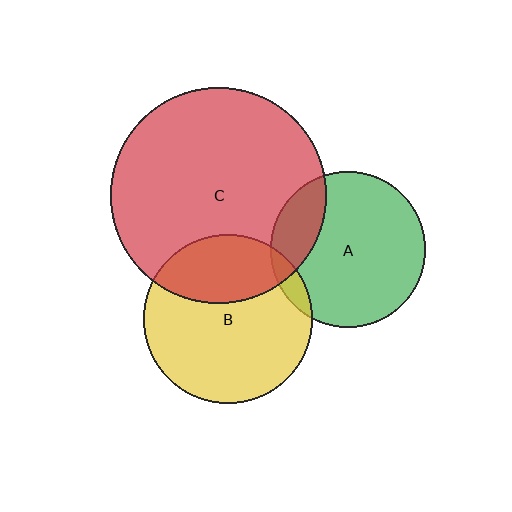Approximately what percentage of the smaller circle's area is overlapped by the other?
Approximately 5%.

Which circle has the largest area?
Circle C (red).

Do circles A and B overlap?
Yes.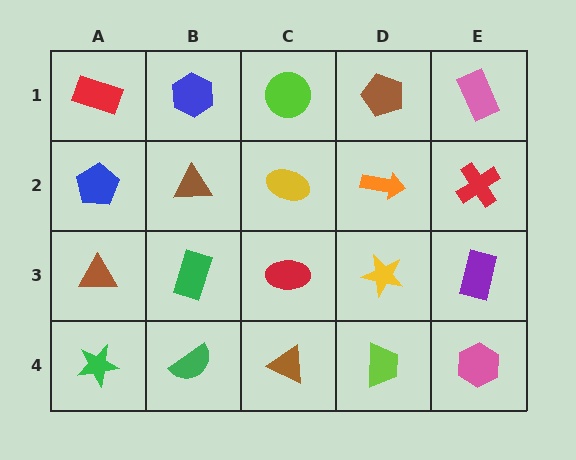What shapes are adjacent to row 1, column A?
A blue pentagon (row 2, column A), a blue hexagon (row 1, column B).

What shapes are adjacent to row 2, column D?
A brown pentagon (row 1, column D), a yellow star (row 3, column D), a yellow ellipse (row 2, column C), a red cross (row 2, column E).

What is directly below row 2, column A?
A brown triangle.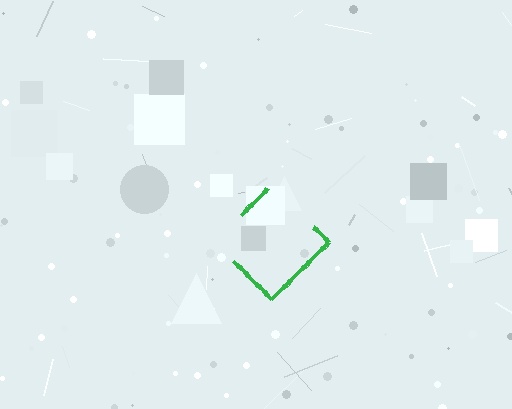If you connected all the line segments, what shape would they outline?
They would outline a diamond.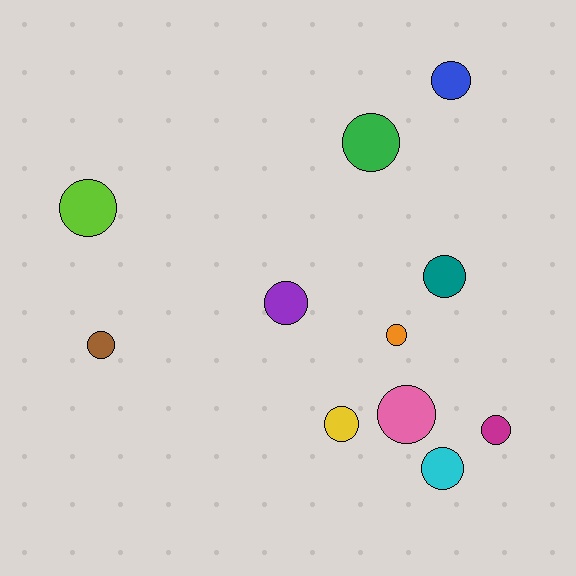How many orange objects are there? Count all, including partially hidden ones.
There is 1 orange object.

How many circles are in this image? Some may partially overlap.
There are 11 circles.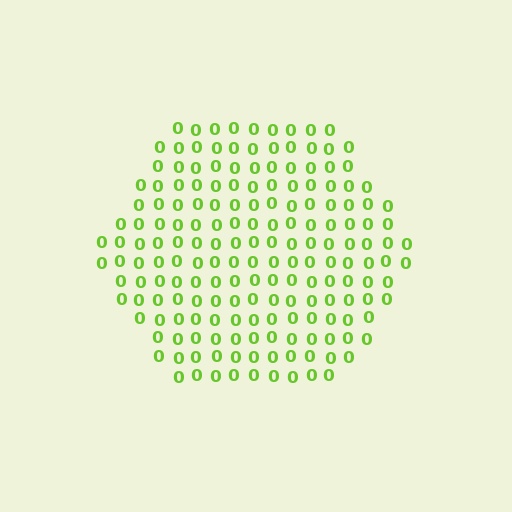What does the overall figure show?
The overall figure shows a hexagon.